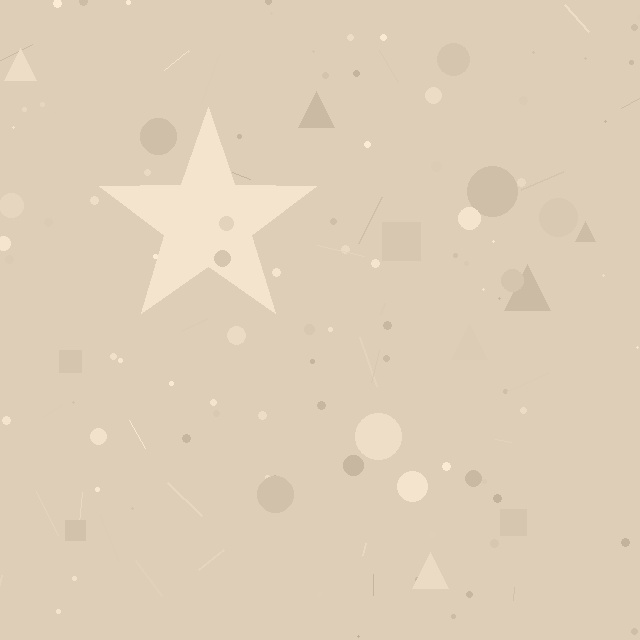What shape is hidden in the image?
A star is hidden in the image.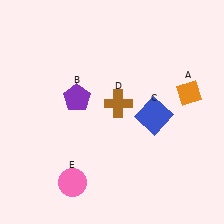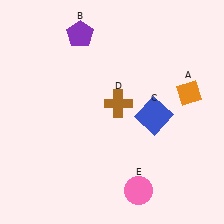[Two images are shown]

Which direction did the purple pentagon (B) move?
The purple pentagon (B) moved up.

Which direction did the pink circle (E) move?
The pink circle (E) moved right.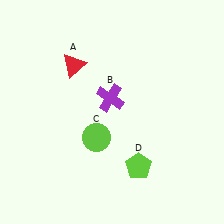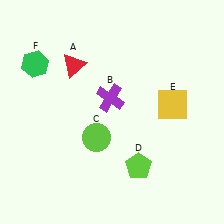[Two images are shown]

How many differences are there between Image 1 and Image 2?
There are 2 differences between the two images.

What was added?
A yellow square (E), a green hexagon (F) were added in Image 2.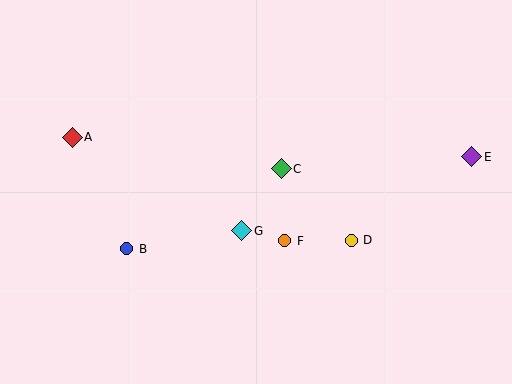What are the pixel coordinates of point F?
Point F is at (285, 241).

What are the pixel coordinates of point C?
Point C is at (281, 169).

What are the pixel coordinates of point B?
Point B is at (127, 249).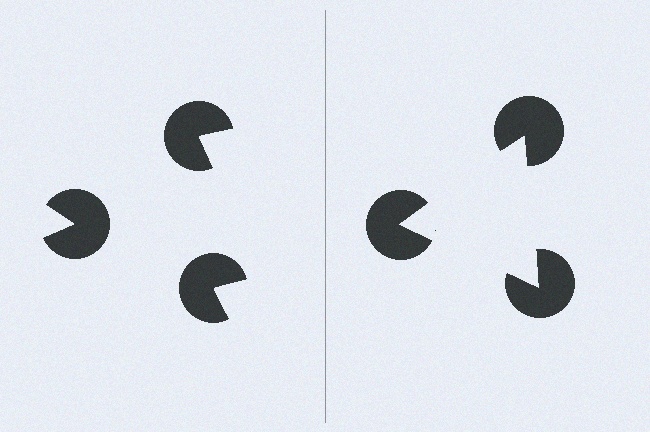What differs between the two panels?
The pac-man discs are positioned identically on both sides; only the wedge orientations differ. On the right they align to a triangle; on the left they are misaligned.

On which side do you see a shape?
An illusory triangle appears on the right side. On the left side the wedge cuts are rotated, so no coherent shape forms.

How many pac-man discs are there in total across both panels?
6 — 3 on each side.